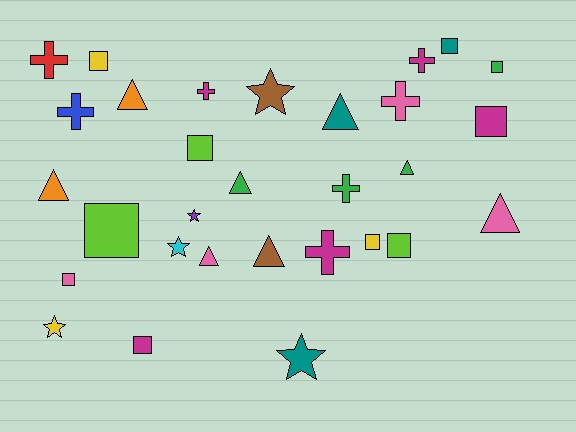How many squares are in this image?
There are 10 squares.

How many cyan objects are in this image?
There is 1 cyan object.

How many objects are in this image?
There are 30 objects.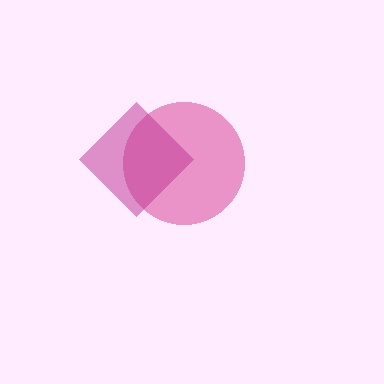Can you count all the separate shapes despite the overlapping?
Yes, there are 2 separate shapes.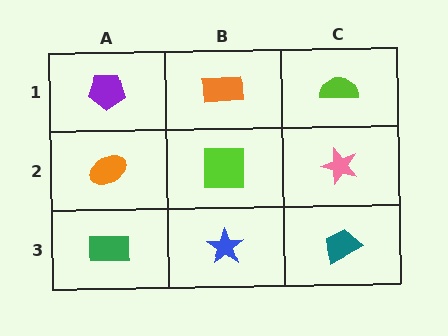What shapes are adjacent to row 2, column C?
A lime semicircle (row 1, column C), a teal trapezoid (row 3, column C), a lime square (row 2, column B).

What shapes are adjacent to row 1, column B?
A lime square (row 2, column B), a purple pentagon (row 1, column A), a lime semicircle (row 1, column C).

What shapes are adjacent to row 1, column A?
An orange ellipse (row 2, column A), an orange rectangle (row 1, column B).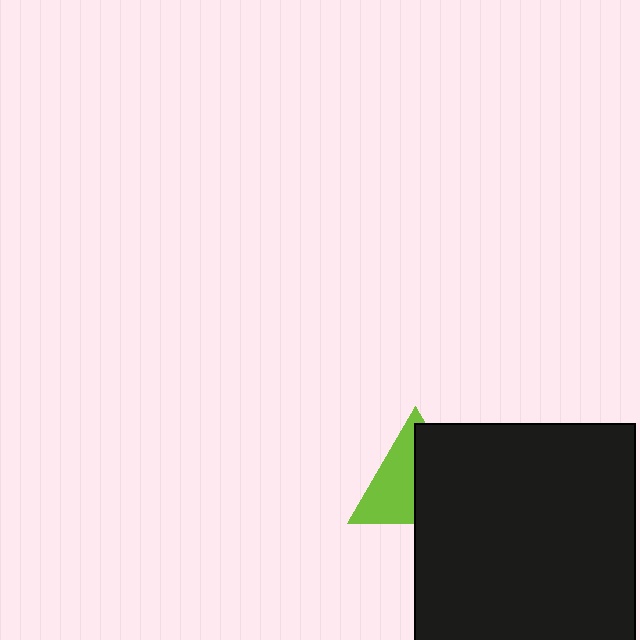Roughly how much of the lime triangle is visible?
About half of it is visible (roughly 49%).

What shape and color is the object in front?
The object in front is a black square.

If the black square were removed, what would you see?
You would see the complete lime triangle.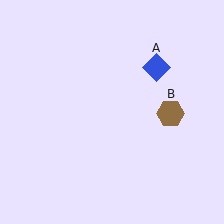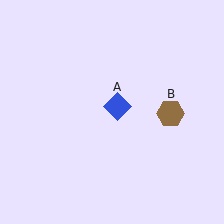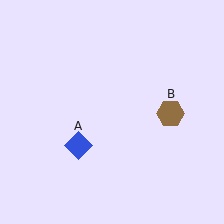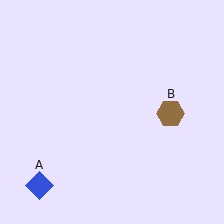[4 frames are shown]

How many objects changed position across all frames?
1 object changed position: blue diamond (object A).